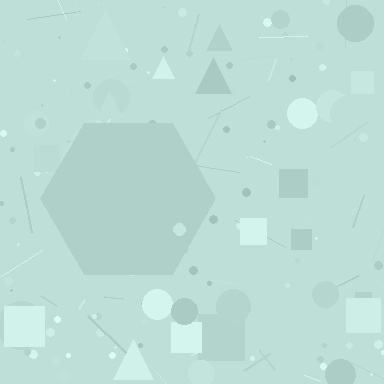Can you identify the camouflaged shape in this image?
The camouflaged shape is a hexagon.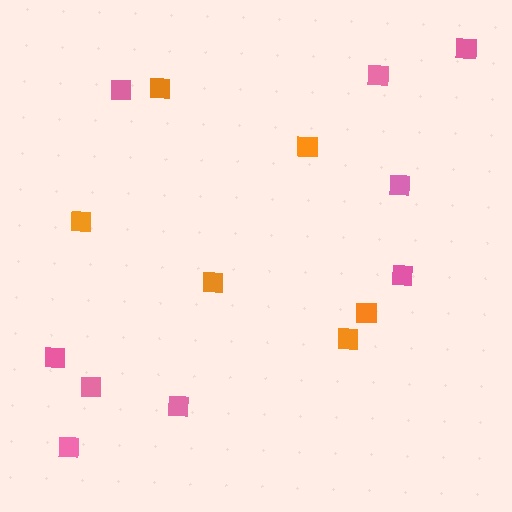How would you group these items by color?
There are 2 groups: one group of pink squares (9) and one group of orange squares (6).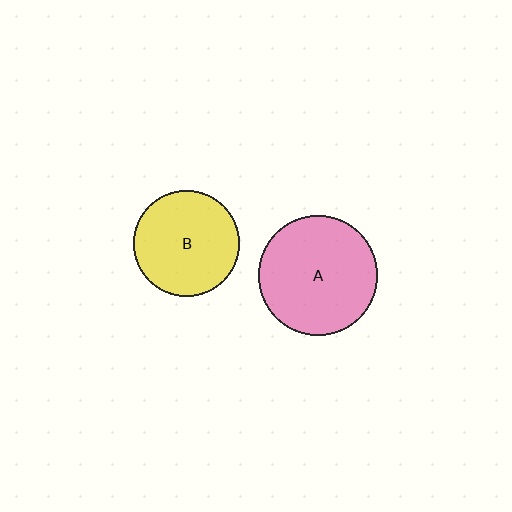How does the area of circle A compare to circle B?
Approximately 1.3 times.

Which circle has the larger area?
Circle A (pink).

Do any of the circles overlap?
No, none of the circles overlap.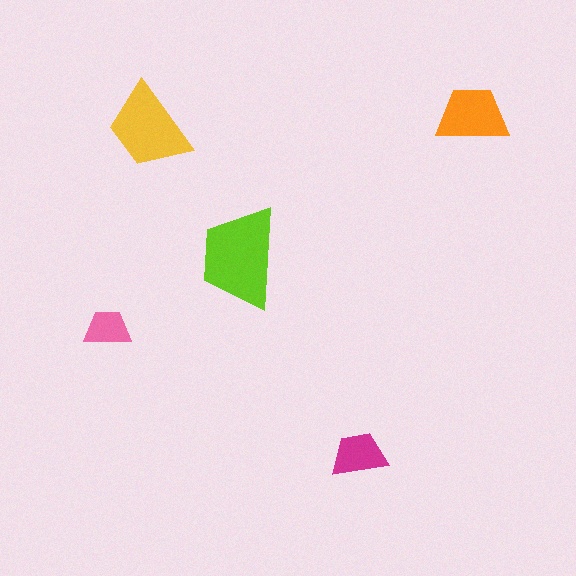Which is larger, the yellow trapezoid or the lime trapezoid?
The lime one.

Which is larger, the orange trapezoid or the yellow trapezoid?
The yellow one.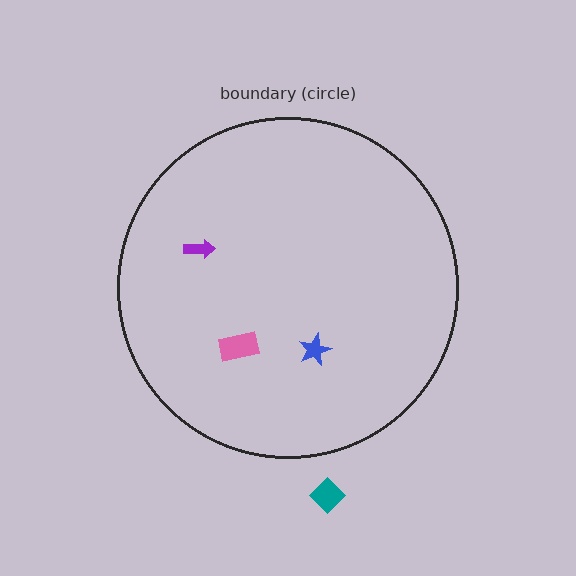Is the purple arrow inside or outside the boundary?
Inside.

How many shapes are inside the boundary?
3 inside, 1 outside.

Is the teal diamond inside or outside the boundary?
Outside.